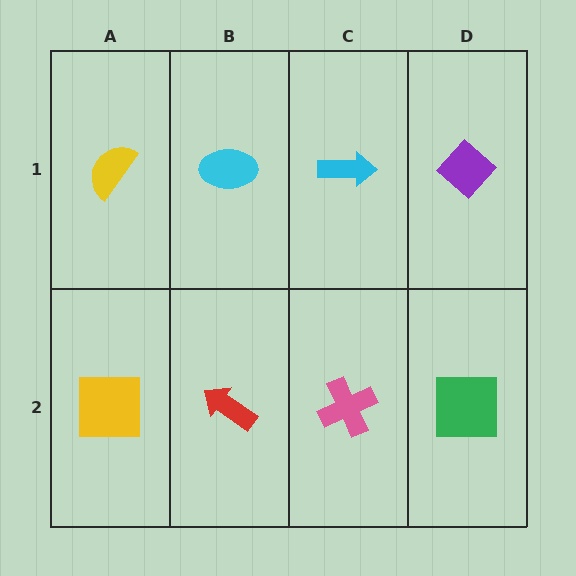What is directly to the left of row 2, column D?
A pink cross.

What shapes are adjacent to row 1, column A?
A yellow square (row 2, column A), a cyan ellipse (row 1, column B).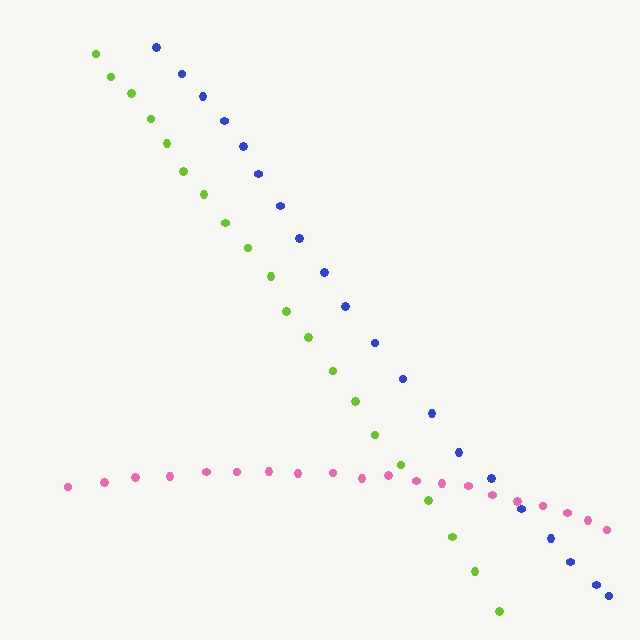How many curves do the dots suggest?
There are 3 distinct paths.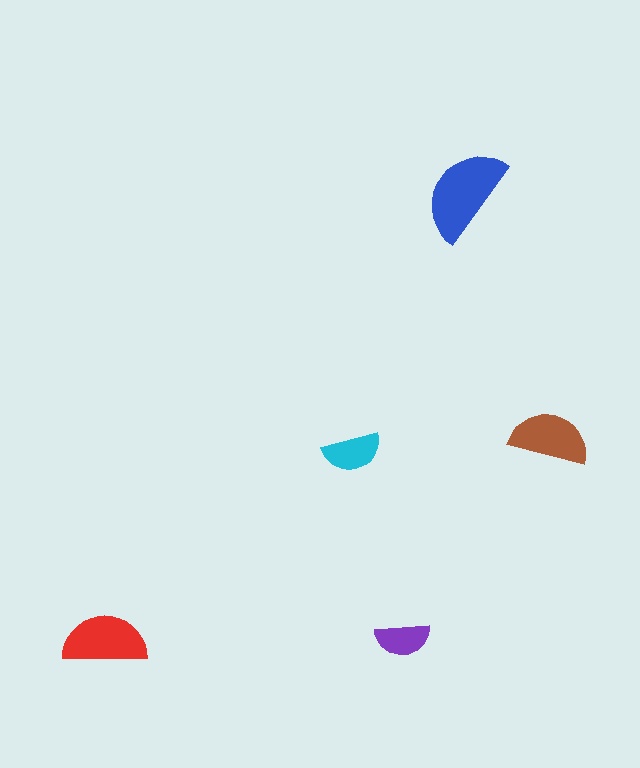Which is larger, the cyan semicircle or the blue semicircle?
The blue one.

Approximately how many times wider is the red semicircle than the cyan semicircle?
About 1.5 times wider.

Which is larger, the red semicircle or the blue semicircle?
The blue one.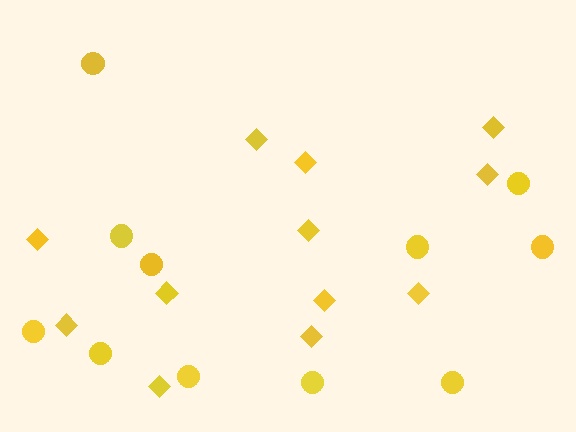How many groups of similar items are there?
There are 2 groups: one group of diamonds (12) and one group of circles (11).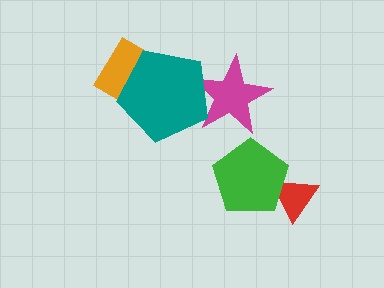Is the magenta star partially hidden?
Yes, it is partially covered by another shape.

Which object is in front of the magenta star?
The teal pentagon is in front of the magenta star.